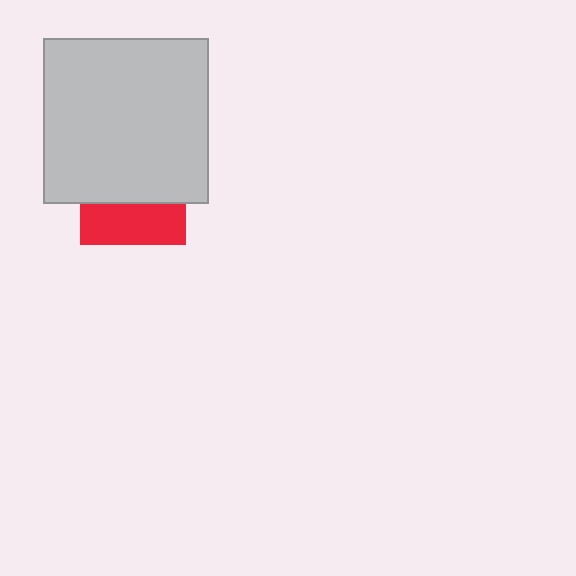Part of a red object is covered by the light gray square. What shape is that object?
It is a square.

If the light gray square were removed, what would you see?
You would see the complete red square.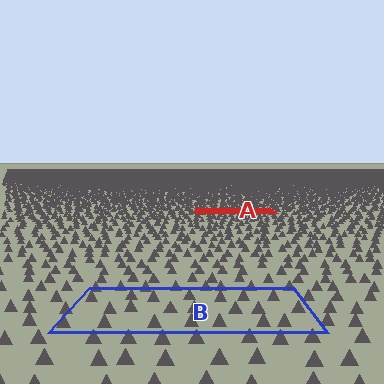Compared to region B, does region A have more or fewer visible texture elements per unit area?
Region A has more texture elements per unit area — they are packed more densely because it is farther away.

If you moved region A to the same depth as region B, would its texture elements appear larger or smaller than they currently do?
They would appear larger. At a closer depth, the same texture elements are projected at a bigger on-screen size.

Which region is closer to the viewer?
Region B is closer. The texture elements there are larger and more spread out.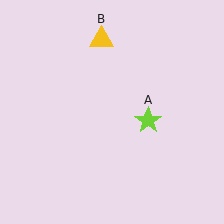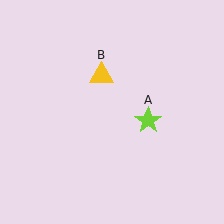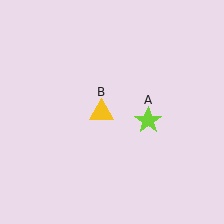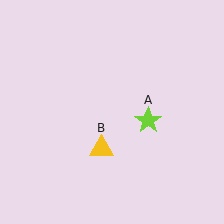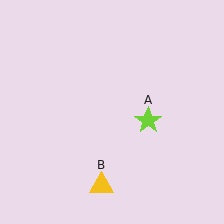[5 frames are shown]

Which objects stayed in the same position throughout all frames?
Lime star (object A) remained stationary.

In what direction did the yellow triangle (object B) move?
The yellow triangle (object B) moved down.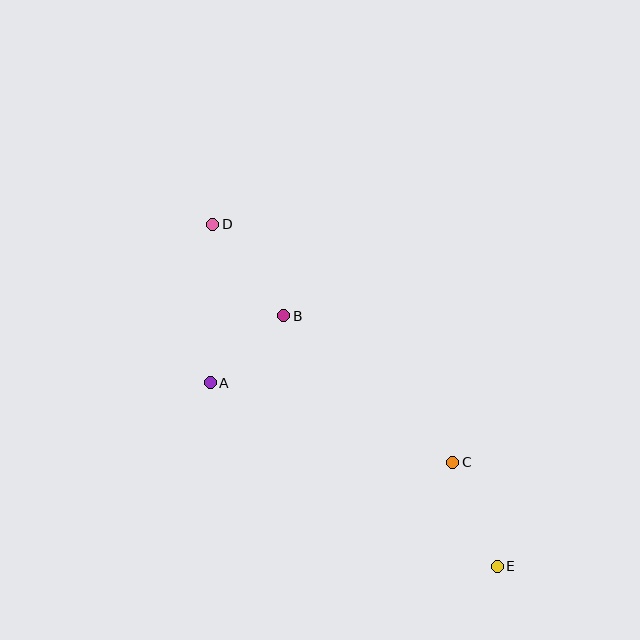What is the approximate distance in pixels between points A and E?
The distance between A and E is approximately 340 pixels.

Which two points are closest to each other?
Points A and B are closest to each other.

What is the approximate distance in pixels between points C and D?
The distance between C and D is approximately 338 pixels.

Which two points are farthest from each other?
Points D and E are farthest from each other.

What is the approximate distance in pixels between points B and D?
The distance between B and D is approximately 116 pixels.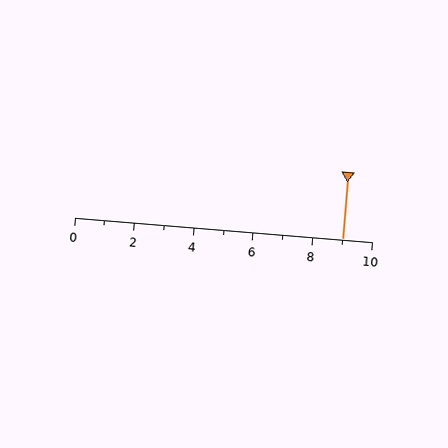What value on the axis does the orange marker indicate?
The marker indicates approximately 9.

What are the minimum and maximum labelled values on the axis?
The axis runs from 0 to 10.